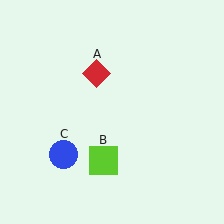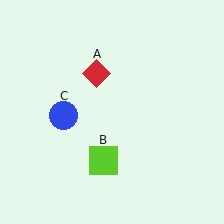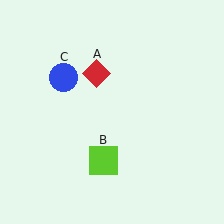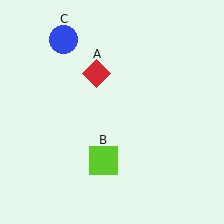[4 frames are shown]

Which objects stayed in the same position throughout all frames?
Red diamond (object A) and lime square (object B) remained stationary.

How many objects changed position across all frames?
1 object changed position: blue circle (object C).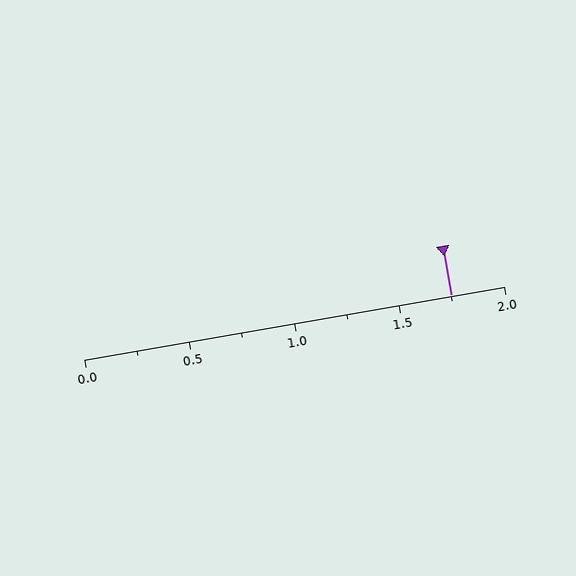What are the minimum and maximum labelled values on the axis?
The axis runs from 0.0 to 2.0.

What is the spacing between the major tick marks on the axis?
The major ticks are spaced 0.5 apart.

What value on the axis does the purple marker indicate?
The marker indicates approximately 1.75.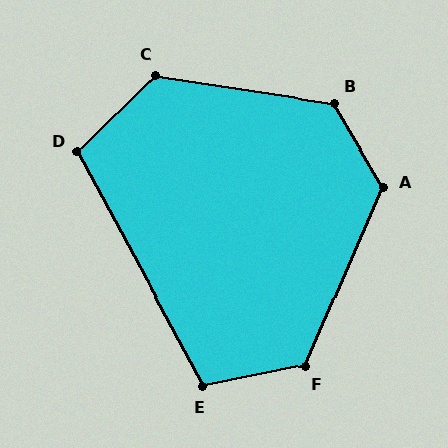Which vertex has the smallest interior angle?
D, at approximately 106 degrees.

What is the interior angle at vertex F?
Approximately 125 degrees (obtuse).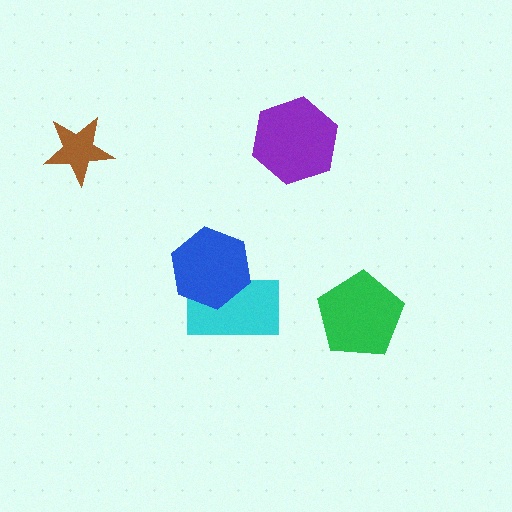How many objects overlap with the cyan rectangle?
1 object overlaps with the cyan rectangle.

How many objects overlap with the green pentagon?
0 objects overlap with the green pentagon.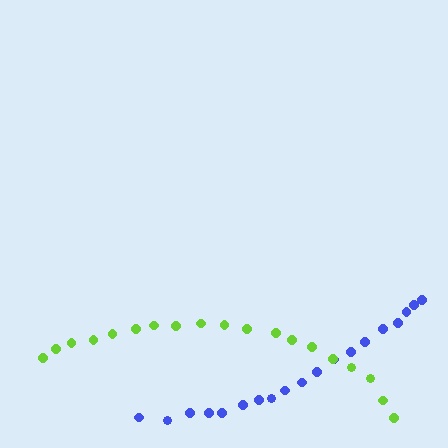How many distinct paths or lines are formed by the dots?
There are 2 distinct paths.